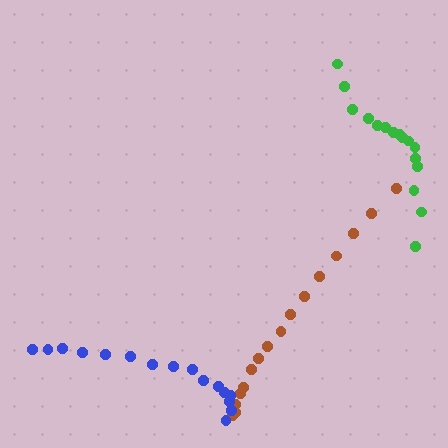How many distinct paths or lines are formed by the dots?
There are 3 distinct paths.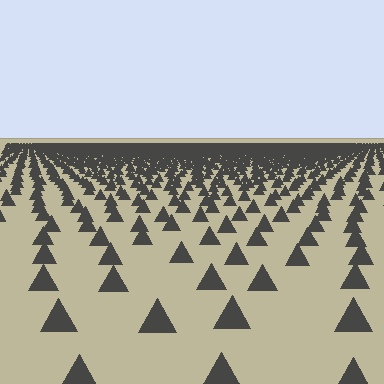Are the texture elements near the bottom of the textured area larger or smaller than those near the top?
Larger. Near the bottom, elements are closer to the viewer and appear at a bigger on-screen size.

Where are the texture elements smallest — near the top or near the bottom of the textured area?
Near the top.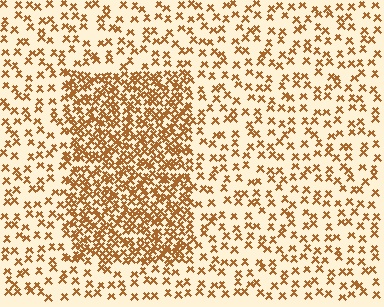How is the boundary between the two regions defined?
The boundary is defined by a change in element density (approximately 2.6x ratio). All elements are the same color, size, and shape.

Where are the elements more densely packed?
The elements are more densely packed inside the rectangle boundary.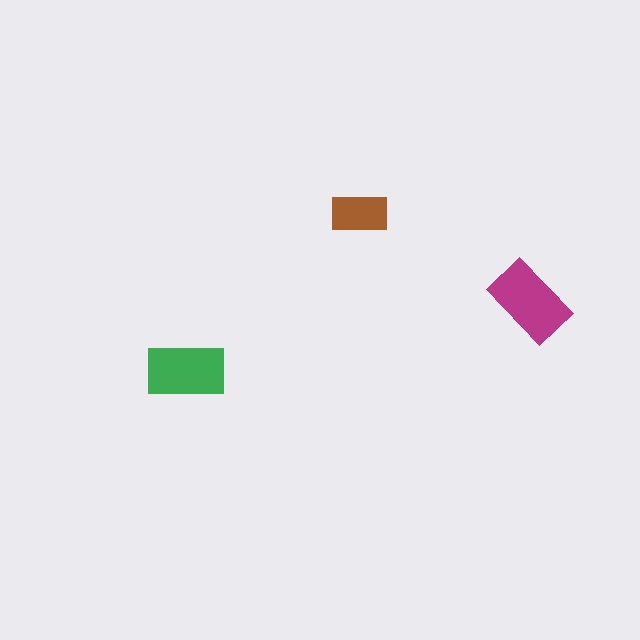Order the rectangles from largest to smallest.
the magenta one, the green one, the brown one.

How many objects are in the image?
There are 3 objects in the image.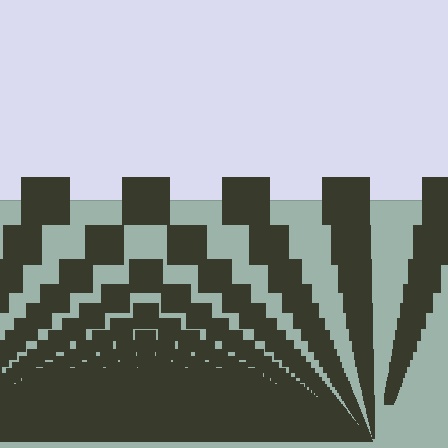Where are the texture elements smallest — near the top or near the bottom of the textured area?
Near the bottom.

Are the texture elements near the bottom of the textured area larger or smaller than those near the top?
Smaller. The gradient is inverted — elements near the bottom are smaller and denser.